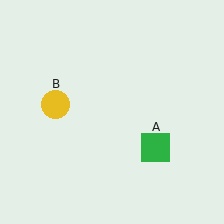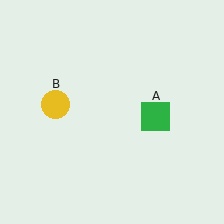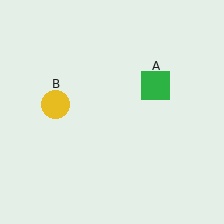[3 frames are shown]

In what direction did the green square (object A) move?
The green square (object A) moved up.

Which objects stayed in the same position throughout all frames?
Yellow circle (object B) remained stationary.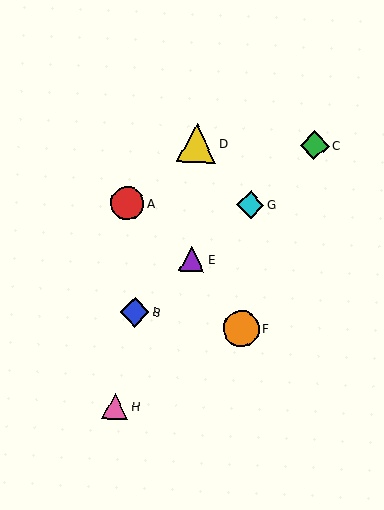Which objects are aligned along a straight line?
Objects B, C, E, G are aligned along a straight line.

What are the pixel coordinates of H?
Object H is at (115, 406).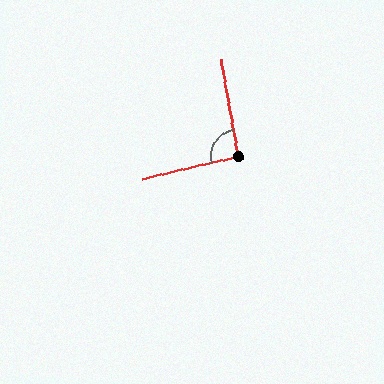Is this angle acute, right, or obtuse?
It is approximately a right angle.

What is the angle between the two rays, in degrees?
Approximately 92 degrees.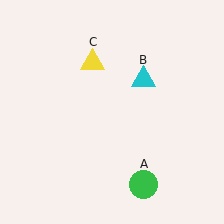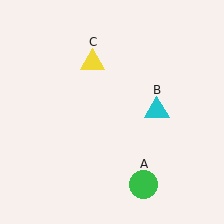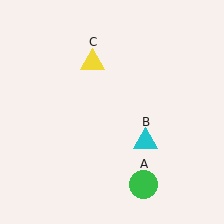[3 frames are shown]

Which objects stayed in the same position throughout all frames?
Green circle (object A) and yellow triangle (object C) remained stationary.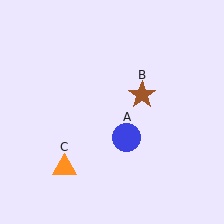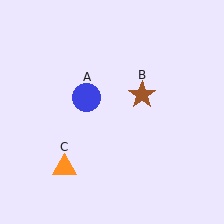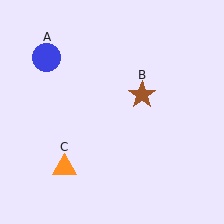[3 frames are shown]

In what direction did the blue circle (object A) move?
The blue circle (object A) moved up and to the left.